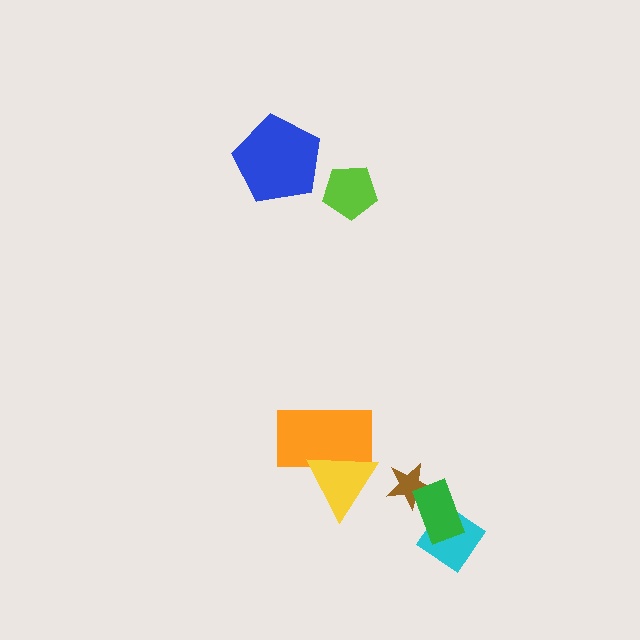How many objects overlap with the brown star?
1 object overlaps with the brown star.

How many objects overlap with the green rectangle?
2 objects overlap with the green rectangle.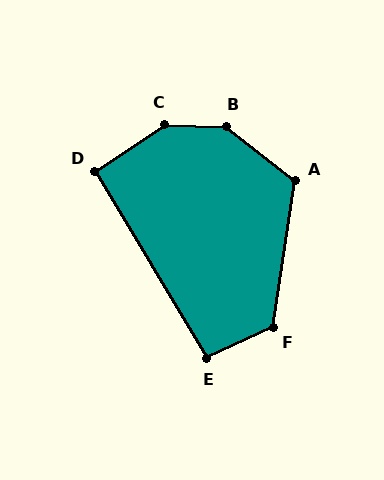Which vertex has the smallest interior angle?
D, at approximately 93 degrees.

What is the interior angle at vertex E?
Approximately 96 degrees (obtuse).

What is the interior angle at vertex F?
Approximately 123 degrees (obtuse).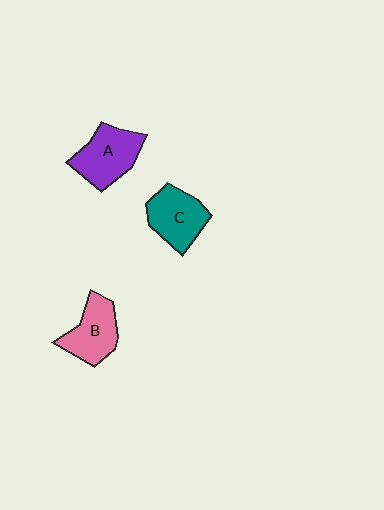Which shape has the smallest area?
Shape B (pink).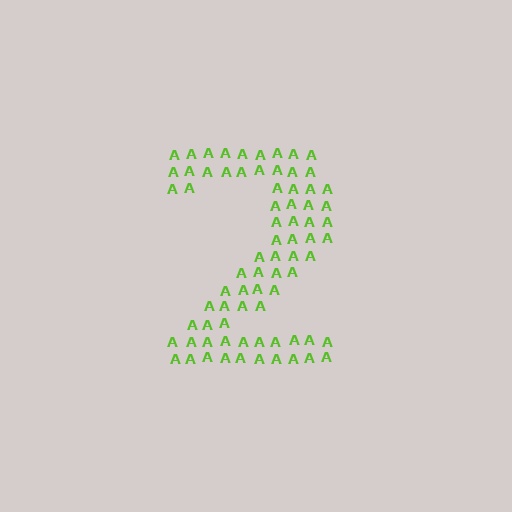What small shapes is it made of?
It is made of small letter A's.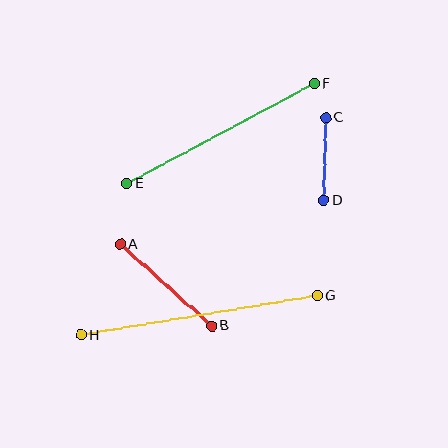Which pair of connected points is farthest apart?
Points G and H are farthest apart.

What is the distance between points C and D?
The distance is approximately 83 pixels.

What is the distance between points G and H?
The distance is approximately 240 pixels.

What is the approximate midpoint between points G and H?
The midpoint is at approximately (199, 315) pixels.